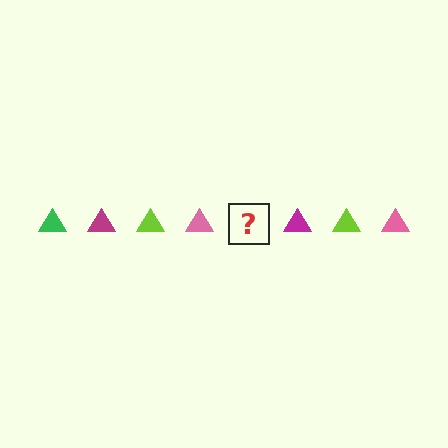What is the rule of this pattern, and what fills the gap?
The rule is that the pattern cycles through green, magenta, lime, pink triangles. The gap should be filled with a green triangle.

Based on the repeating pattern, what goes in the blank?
The blank should be a green triangle.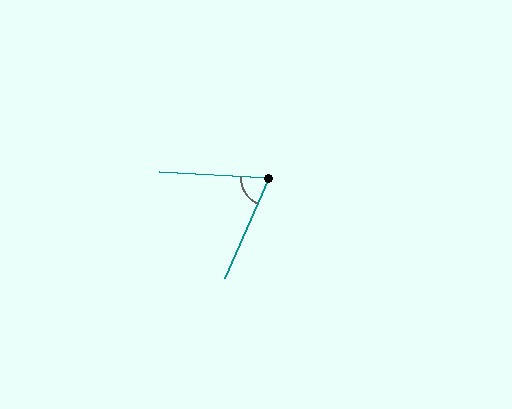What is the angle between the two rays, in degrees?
Approximately 69 degrees.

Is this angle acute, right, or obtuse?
It is acute.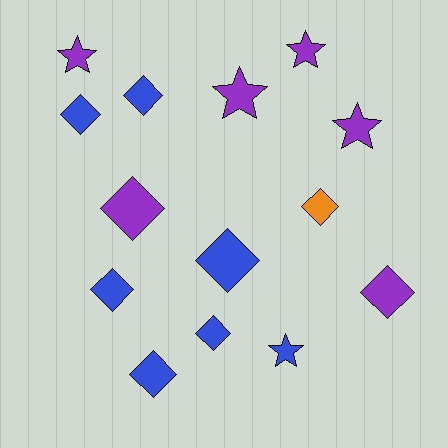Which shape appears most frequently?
Diamond, with 9 objects.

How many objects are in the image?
There are 14 objects.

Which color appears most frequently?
Blue, with 7 objects.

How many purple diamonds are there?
There are 2 purple diamonds.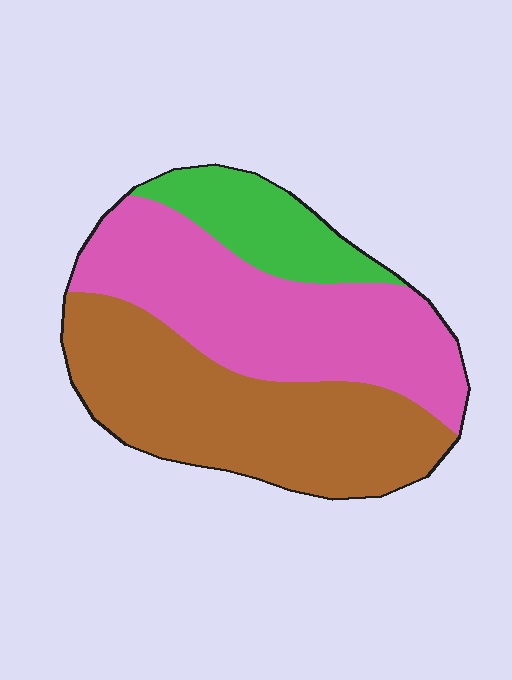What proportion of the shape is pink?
Pink covers roughly 40% of the shape.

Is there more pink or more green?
Pink.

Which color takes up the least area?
Green, at roughly 15%.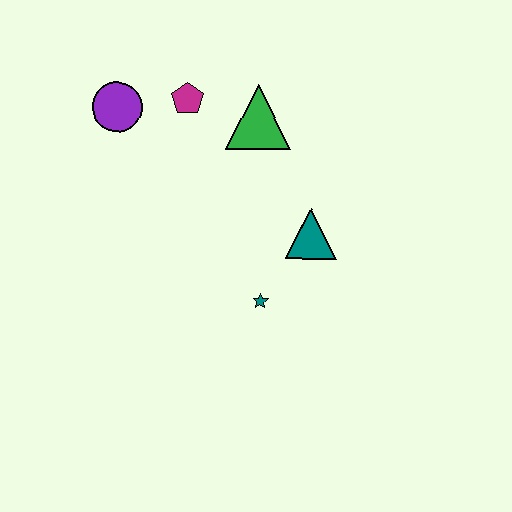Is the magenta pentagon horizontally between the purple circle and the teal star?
Yes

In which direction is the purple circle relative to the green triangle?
The purple circle is to the left of the green triangle.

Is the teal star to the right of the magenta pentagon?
Yes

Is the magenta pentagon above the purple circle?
Yes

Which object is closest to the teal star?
The teal triangle is closest to the teal star.